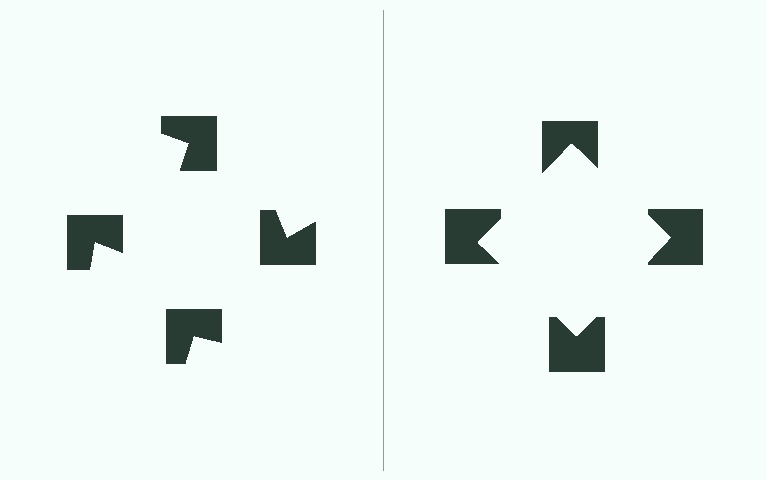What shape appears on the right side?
An illusory square.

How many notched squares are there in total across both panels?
8 — 4 on each side.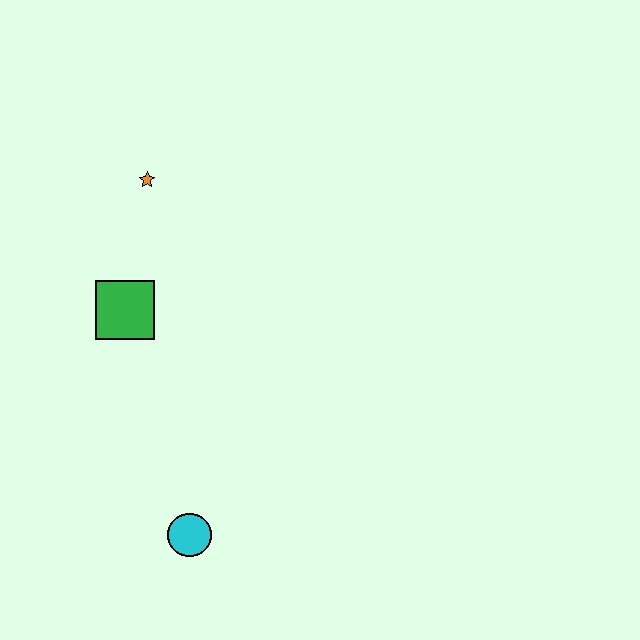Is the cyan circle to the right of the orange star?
Yes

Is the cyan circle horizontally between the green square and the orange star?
No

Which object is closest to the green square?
The orange star is closest to the green square.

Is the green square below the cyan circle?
No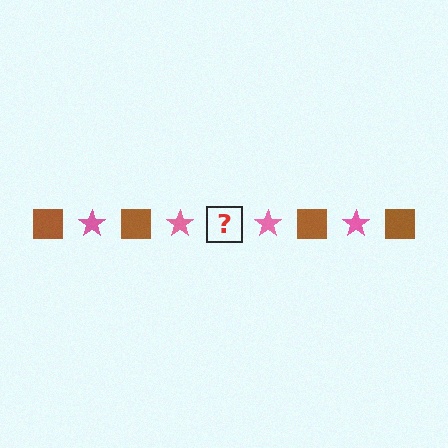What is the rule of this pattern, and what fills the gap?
The rule is that the pattern alternates between brown square and pink star. The gap should be filled with a brown square.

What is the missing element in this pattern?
The missing element is a brown square.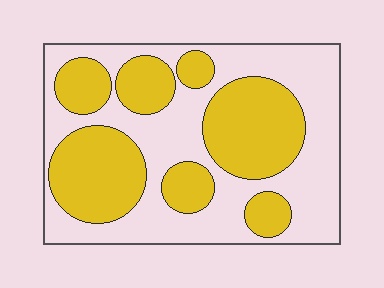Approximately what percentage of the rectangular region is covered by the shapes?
Approximately 45%.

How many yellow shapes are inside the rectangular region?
7.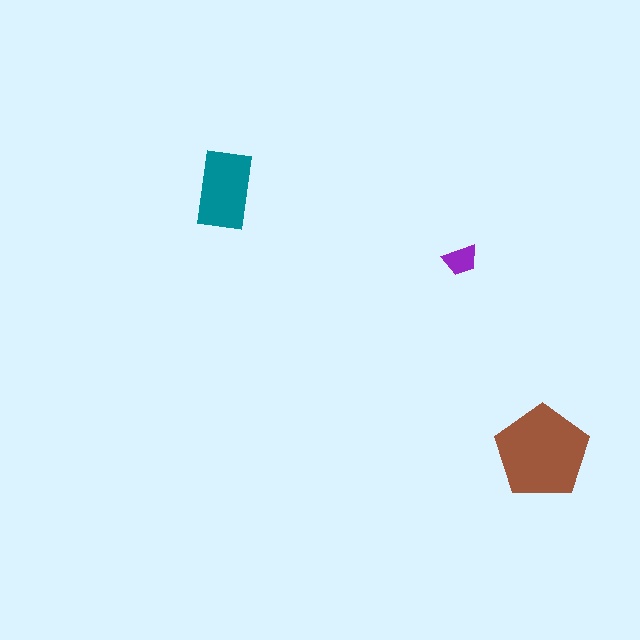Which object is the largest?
The brown pentagon.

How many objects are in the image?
There are 3 objects in the image.